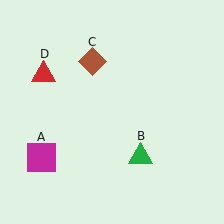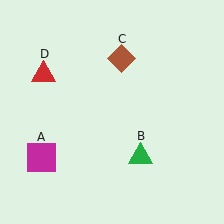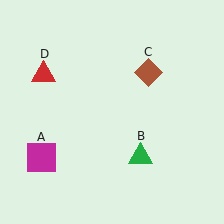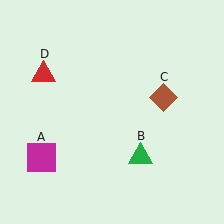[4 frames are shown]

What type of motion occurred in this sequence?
The brown diamond (object C) rotated clockwise around the center of the scene.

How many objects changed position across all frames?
1 object changed position: brown diamond (object C).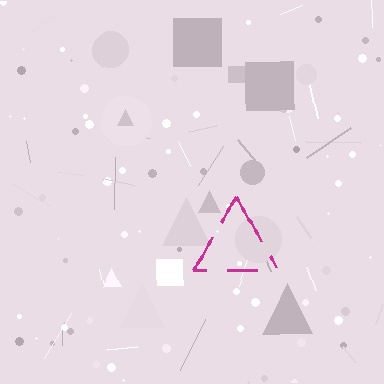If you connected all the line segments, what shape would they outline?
They would outline a triangle.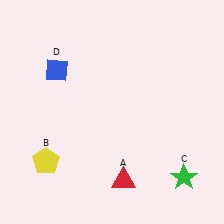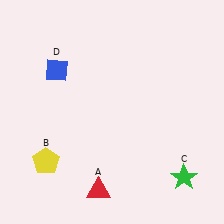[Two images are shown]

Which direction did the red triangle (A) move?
The red triangle (A) moved left.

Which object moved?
The red triangle (A) moved left.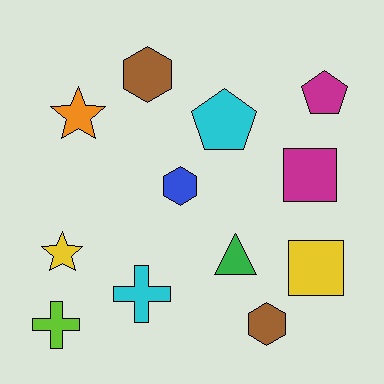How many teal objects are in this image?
There are no teal objects.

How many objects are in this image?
There are 12 objects.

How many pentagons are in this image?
There are 2 pentagons.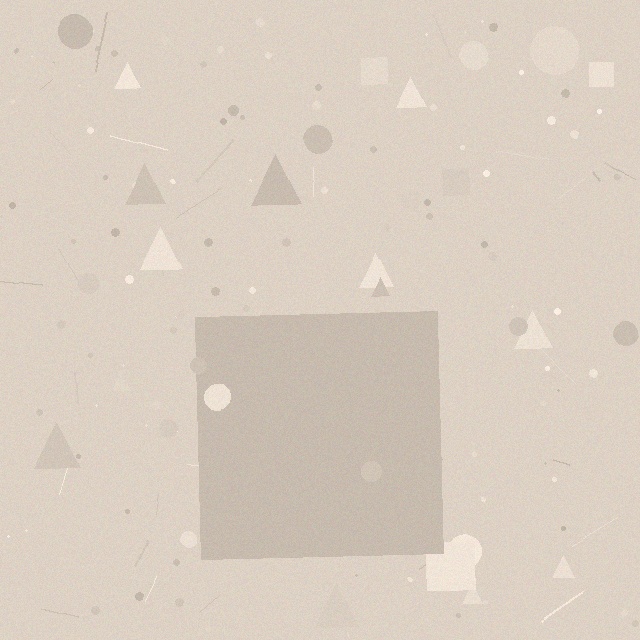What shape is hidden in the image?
A square is hidden in the image.